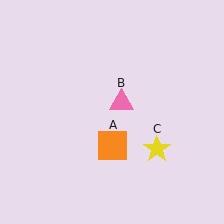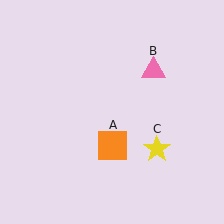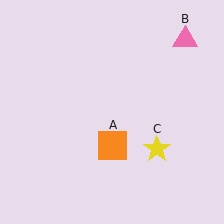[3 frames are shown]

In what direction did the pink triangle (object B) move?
The pink triangle (object B) moved up and to the right.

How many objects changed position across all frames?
1 object changed position: pink triangle (object B).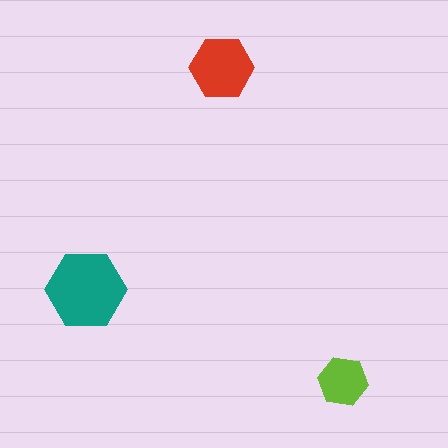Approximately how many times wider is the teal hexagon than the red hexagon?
About 1.5 times wider.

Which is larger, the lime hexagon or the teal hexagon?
The teal one.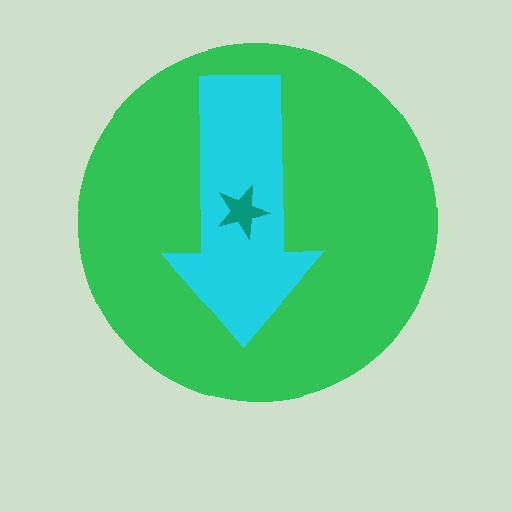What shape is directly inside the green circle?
The cyan arrow.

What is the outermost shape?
The green circle.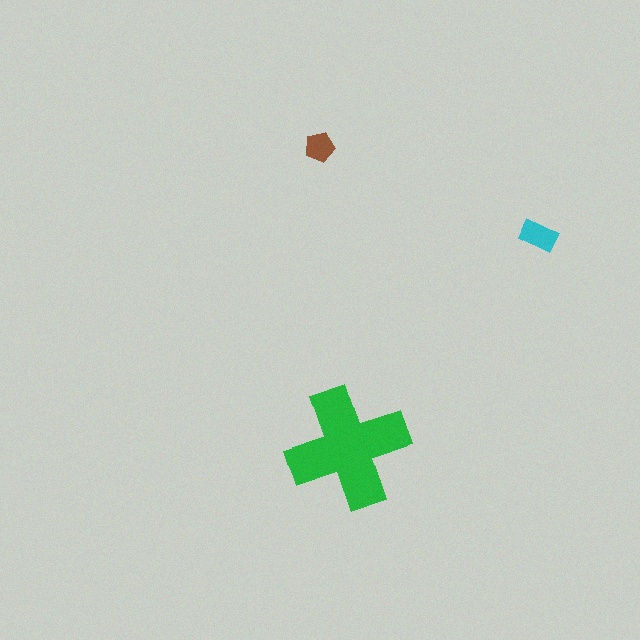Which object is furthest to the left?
The brown pentagon is leftmost.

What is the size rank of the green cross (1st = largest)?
1st.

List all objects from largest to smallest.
The green cross, the cyan rectangle, the brown pentagon.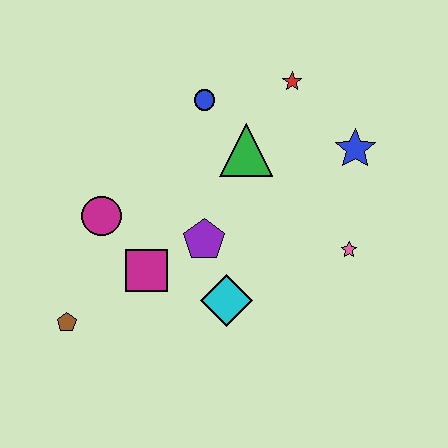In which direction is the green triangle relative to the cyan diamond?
The green triangle is above the cyan diamond.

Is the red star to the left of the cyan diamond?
No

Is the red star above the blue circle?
Yes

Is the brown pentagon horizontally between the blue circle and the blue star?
No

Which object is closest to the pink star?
The blue star is closest to the pink star.